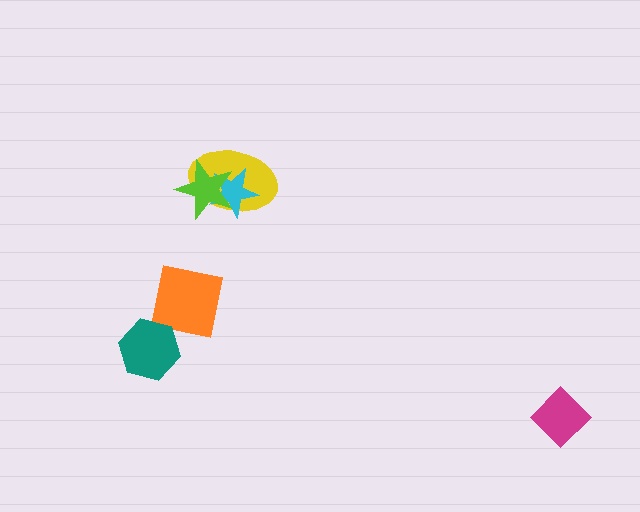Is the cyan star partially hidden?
Yes, it is partially covered by another shape.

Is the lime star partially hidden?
No, no other shape covers it.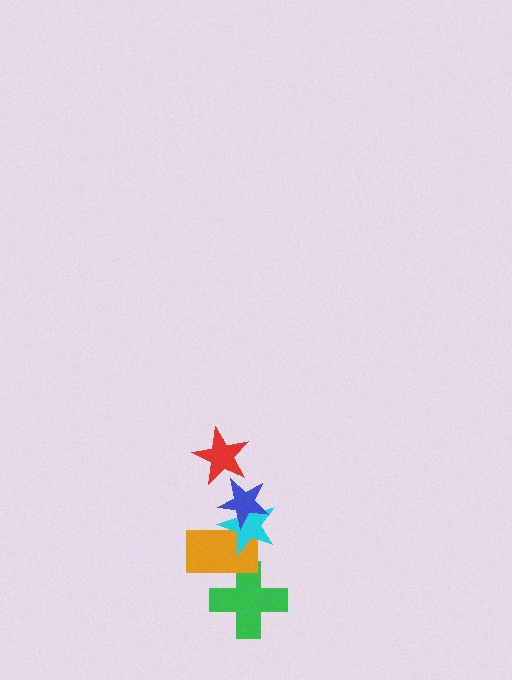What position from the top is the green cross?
The green cross is 5th from the top.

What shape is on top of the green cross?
The orange rectangle is on top of the green cross.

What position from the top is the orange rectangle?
The orange rectangle is 4th from the top.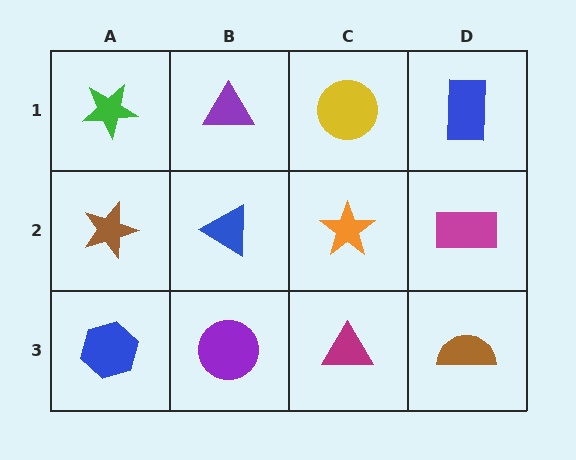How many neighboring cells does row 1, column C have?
3.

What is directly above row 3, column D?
A magenta rectangle.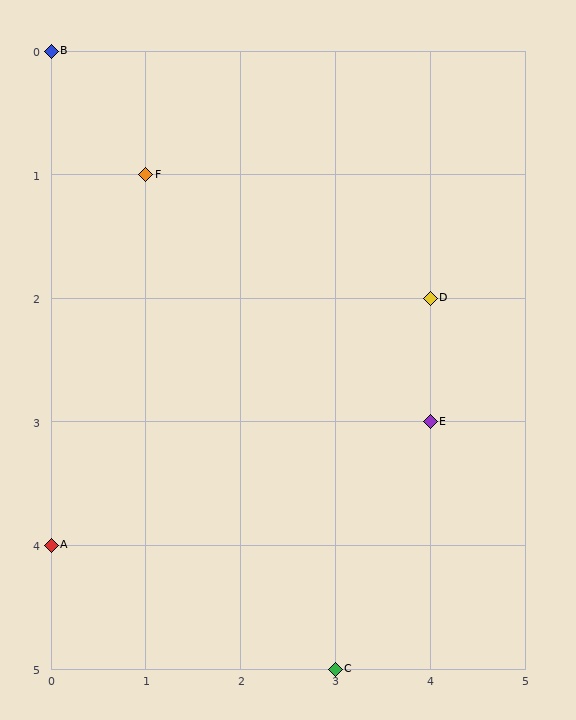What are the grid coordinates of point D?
Point D is at grid coordinates (4, 2).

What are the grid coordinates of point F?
Point F is at grid coordinates (1, 1).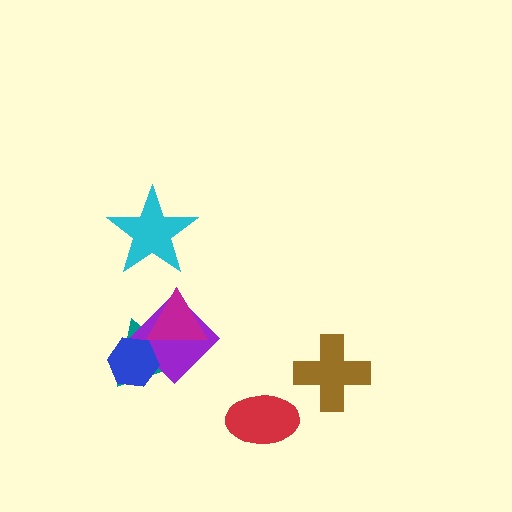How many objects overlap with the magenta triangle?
2 objects overlap with the magenta triangle.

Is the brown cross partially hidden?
No, no other shape covers it.